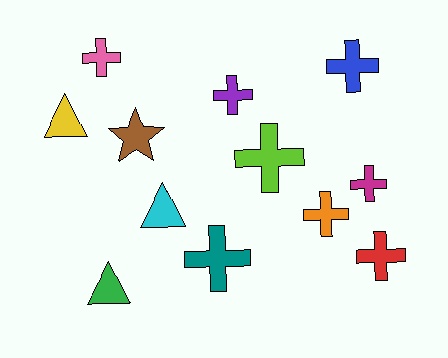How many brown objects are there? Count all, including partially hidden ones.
There is 1 brown object.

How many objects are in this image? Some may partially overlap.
There are 12 objects.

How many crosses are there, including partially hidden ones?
There are 8 crosses.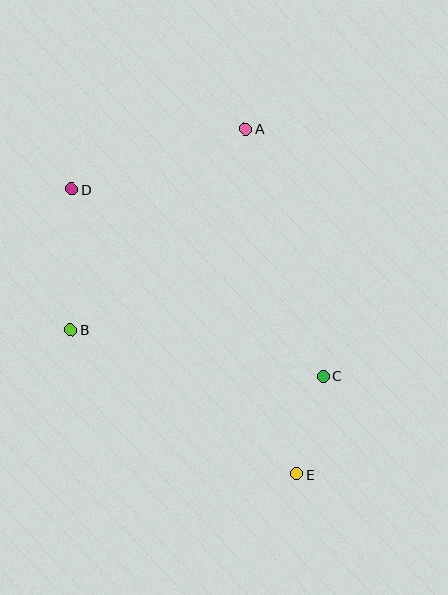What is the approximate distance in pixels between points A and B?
The distance between A and B is approximately 267 pixels.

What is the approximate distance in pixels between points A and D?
The distance between A and D is approximately 184 pixels.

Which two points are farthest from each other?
Points D and E are farthest from each other.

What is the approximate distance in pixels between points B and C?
The distance between B and C is approximately 257 pixels.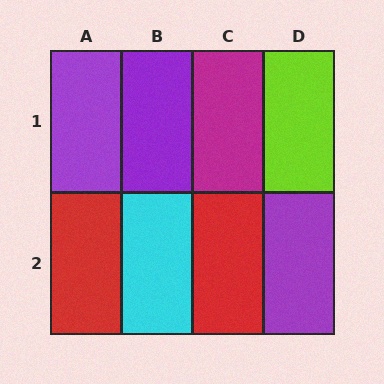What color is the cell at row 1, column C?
Magenta.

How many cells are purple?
3 cells are purple.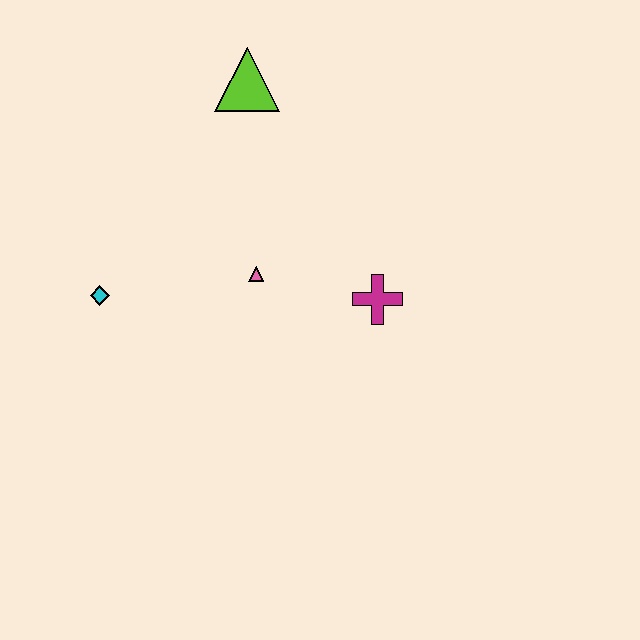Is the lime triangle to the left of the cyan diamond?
No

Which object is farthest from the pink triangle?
The lime triangle is farthest from the pink triangle.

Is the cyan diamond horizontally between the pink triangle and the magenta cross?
No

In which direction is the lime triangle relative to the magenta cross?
The lime triangle is above the magenta cross.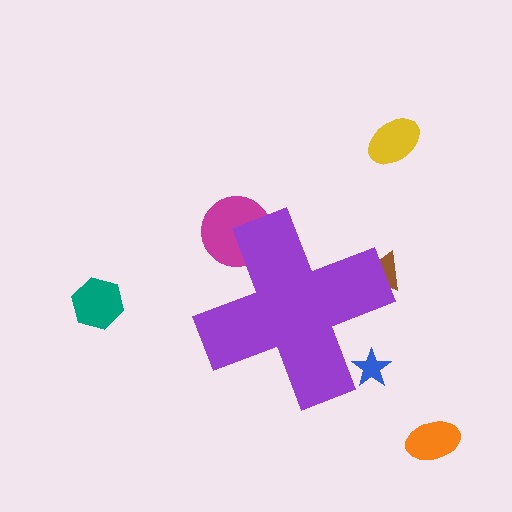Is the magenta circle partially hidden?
Yes, the magenta circle is partially hidden behind the purple cross.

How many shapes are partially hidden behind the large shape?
3 shapes are partially hidden.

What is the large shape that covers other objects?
A purple cross.